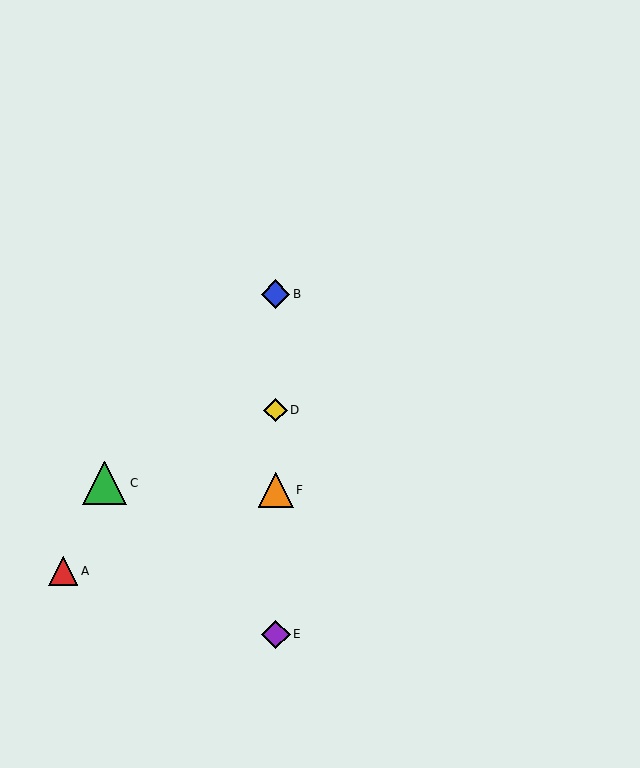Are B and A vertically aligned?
No, B is at x≈276 and A is at x≈63.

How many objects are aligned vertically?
4 objects (B, D, E, F) are aligned vertically.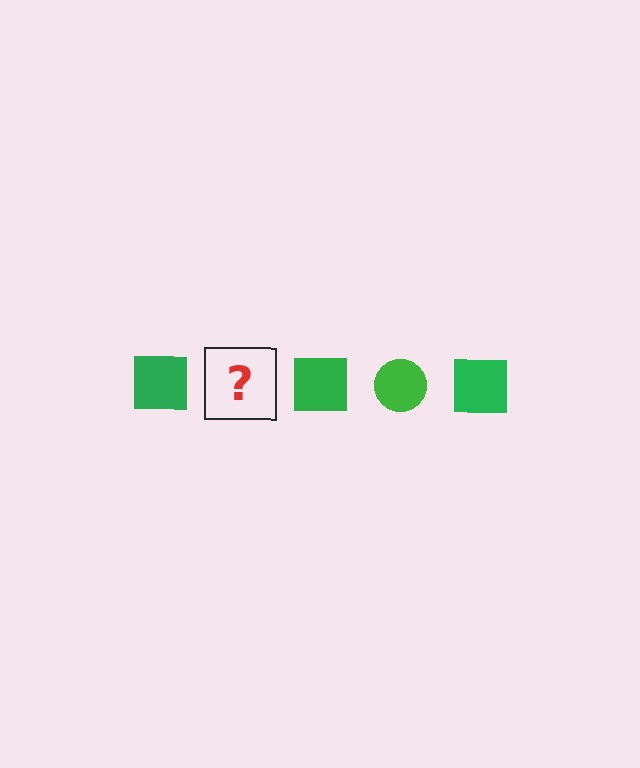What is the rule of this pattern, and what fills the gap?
The rule is that the pattern cycles through square, circle shapes in green. The gap should be filled with a green circle.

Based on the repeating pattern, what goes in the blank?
The blank should be a green circle.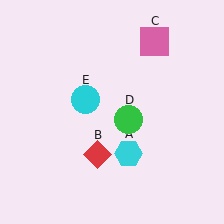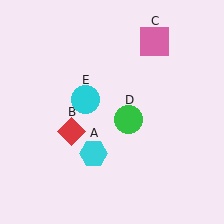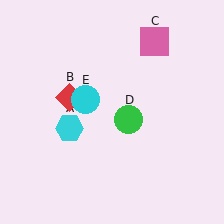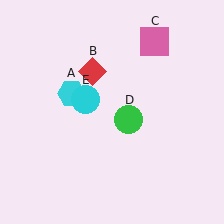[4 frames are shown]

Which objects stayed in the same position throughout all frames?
Pink square (object C) and green circle (object D) and cyan circle (object E) remained stationary.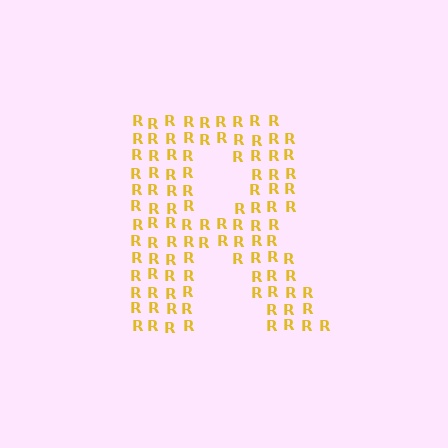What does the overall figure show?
The overall figure shows the letter R.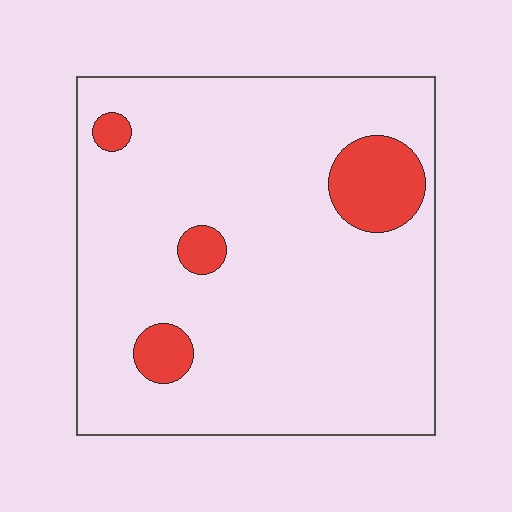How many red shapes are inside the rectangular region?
4.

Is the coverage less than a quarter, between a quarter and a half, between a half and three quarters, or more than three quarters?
Less than a quarter.